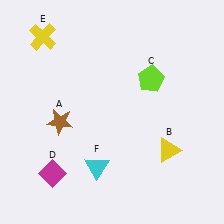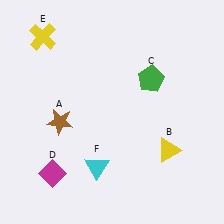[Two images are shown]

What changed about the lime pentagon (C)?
In Image 1, C is lime. In Image 2, it changed to green.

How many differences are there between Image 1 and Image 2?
There is 1 difference between the two images.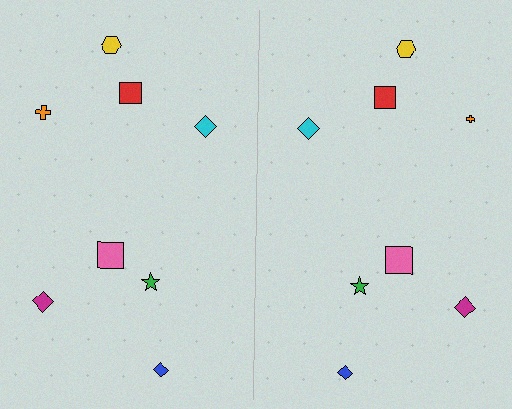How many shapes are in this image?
There are 16 shapes in this image.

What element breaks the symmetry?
The orange cross on the right side has a different size than its mirror counterpart.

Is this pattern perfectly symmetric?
No, the pattern is not perfectly symmetric. The orange cross on the right side has a different size than its mirror counterpart.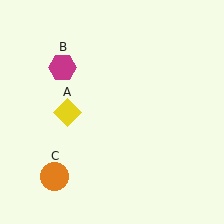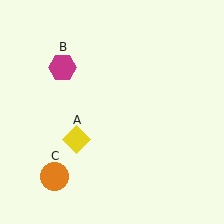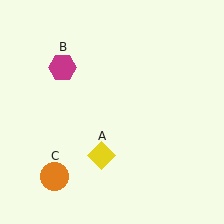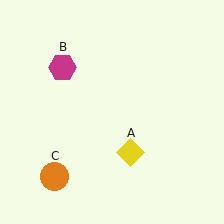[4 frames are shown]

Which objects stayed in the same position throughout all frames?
Magenta hexagon (object B) and orange circle (object C) remained stationary.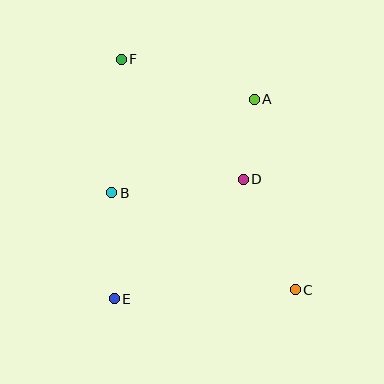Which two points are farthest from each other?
Points C and F are farthest from each other.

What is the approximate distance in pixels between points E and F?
The distance between E and F is approximately 240 pixels.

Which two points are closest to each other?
Points A and D are closest to each other.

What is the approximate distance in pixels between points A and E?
The distance between A and E is approximately 244 pixels.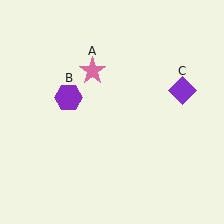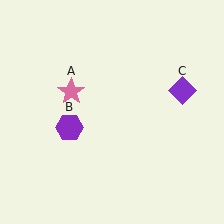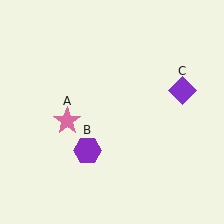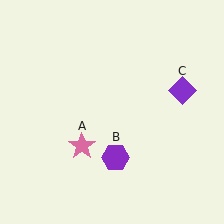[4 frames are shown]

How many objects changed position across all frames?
2 objects changed position: pink star (object A), purple hexagon (object B).